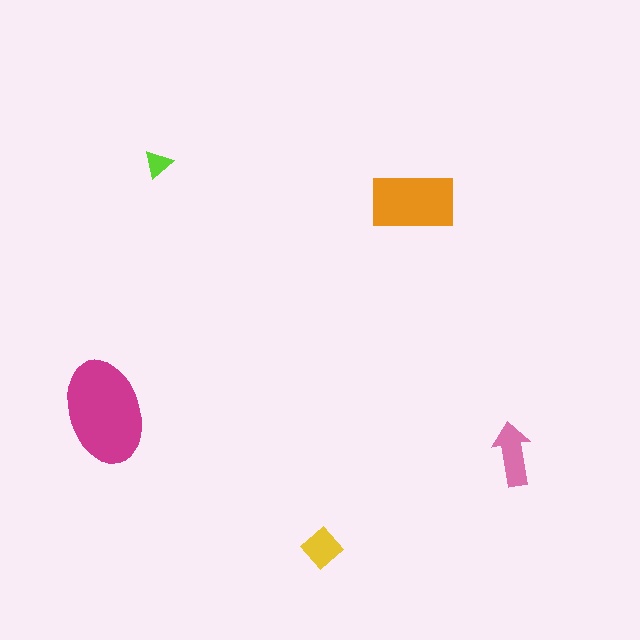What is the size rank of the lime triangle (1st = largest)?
5th.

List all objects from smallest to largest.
The lime triangle, the yellow diamond, the pink arrow, the orange rectangle, the magenta ellipse.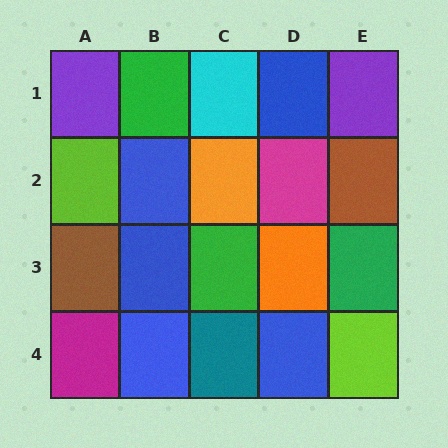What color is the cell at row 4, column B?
Blue.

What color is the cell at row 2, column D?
Magenta.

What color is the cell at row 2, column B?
Blue.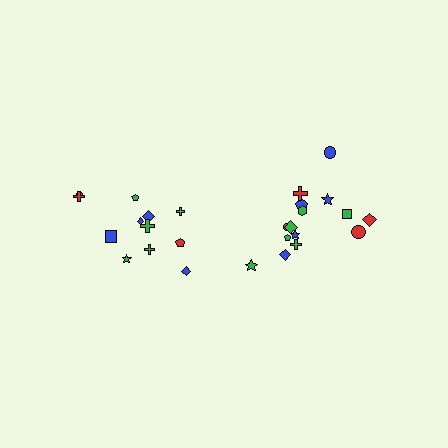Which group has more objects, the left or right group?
The right group.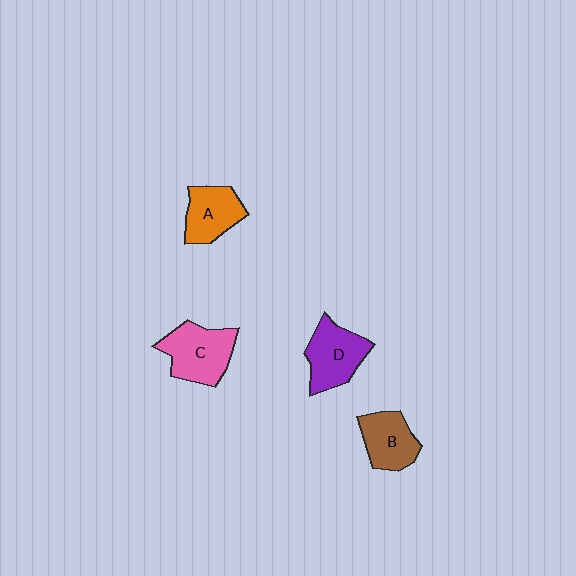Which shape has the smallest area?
Shape B (brown).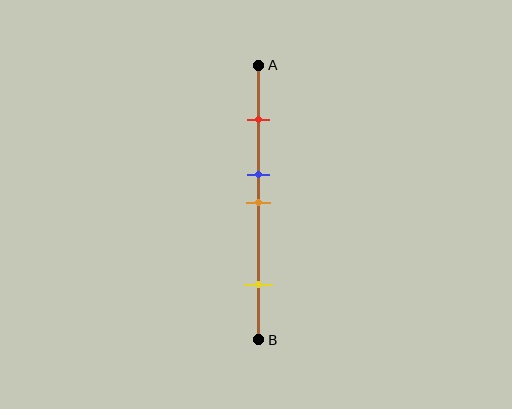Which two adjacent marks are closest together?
The blue and orange marks are the closest adjacent pair.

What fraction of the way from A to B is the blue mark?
The blue mark is approximately 40% (0.4) of the way from A to B.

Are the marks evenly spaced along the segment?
No, the marks are not evenly spaced.